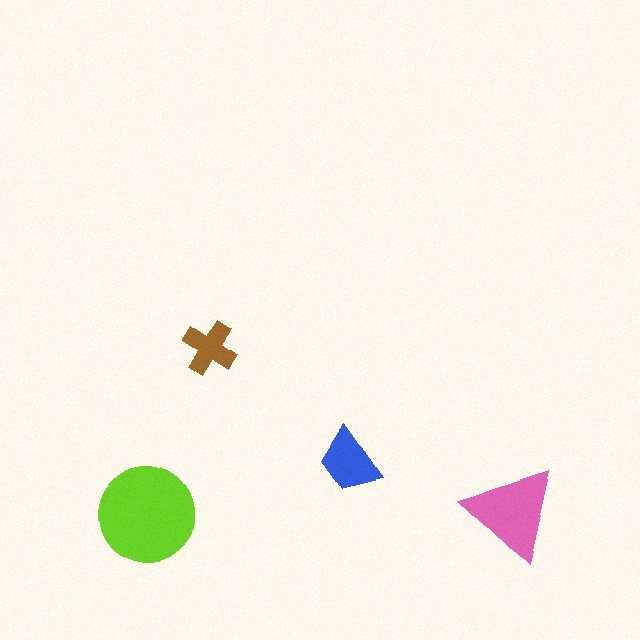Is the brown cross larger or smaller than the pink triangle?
Smaller.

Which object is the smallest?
The brown cross.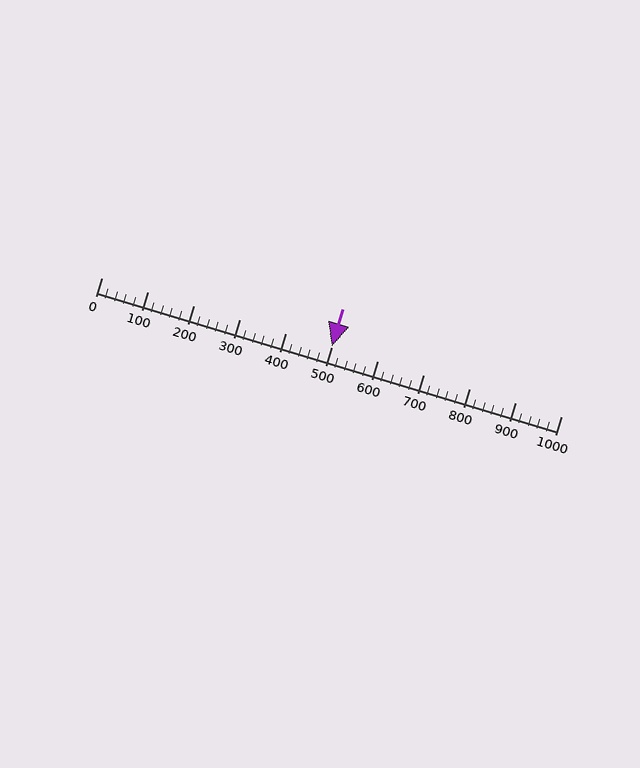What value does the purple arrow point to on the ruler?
The purple arrow points to approximately 500.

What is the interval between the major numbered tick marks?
The major tick marks are spaced 100 units apart.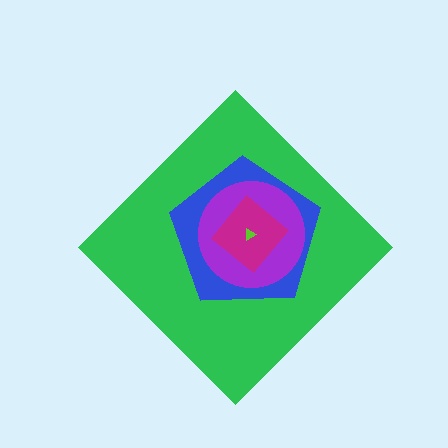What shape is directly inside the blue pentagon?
The purple circle.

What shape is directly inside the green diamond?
The blue pentagon.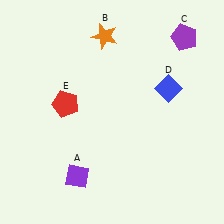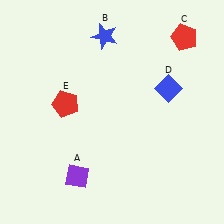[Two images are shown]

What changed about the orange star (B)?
In Image 1, B is orange. In Image 2, it changed to blue.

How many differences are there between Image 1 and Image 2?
There are 2 differences between the two images.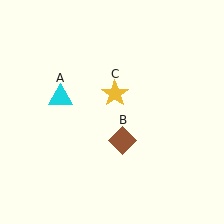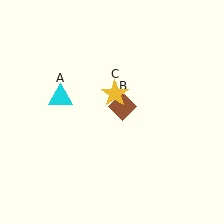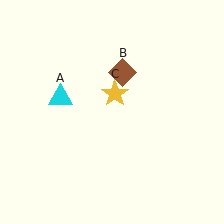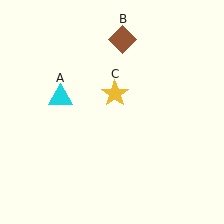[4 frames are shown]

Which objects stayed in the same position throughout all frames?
Cyan triangle (object A) and yellow star (object C) remained stationary.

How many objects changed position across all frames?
1 object changed position: brown diamond (object B).